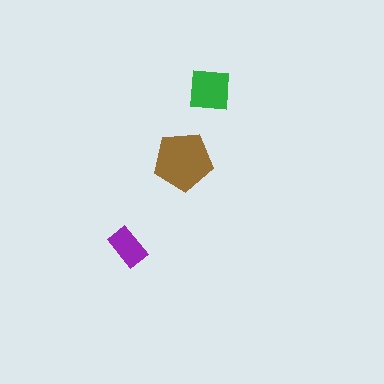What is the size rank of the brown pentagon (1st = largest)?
1st.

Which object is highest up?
The green square is topmost.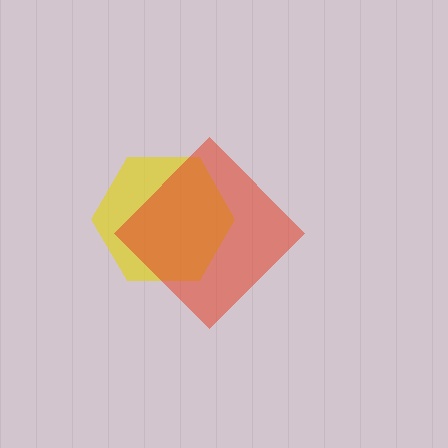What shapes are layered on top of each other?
The layered shapes are: a yellow hexagon, a red diamond.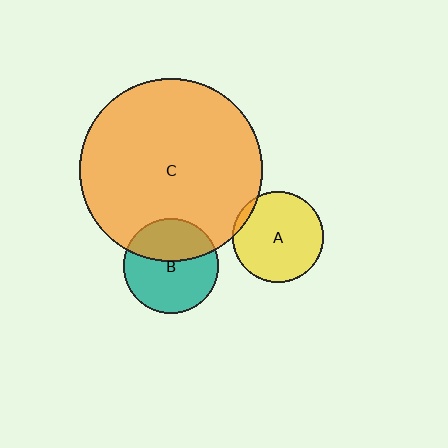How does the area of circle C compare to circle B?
Approximately 3.7 times.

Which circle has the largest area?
Circle C (orange).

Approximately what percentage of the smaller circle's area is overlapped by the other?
Approximately 40%.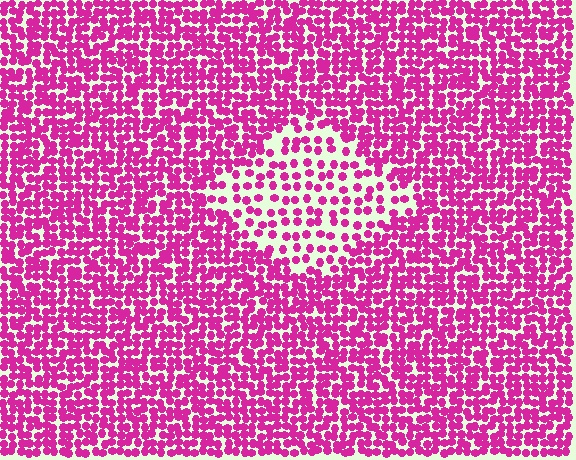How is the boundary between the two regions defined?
The boundary is defined by a change in element density (approximately 2.1x ratio). All elements are the same color, size, and shape.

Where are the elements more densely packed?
The elements are more densely packed outside the diamond boundary.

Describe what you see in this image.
The image contains small magenta elements arranged at two different densities. A diamond-shaped region is visible where the elements are less densely packed than the surrounding area.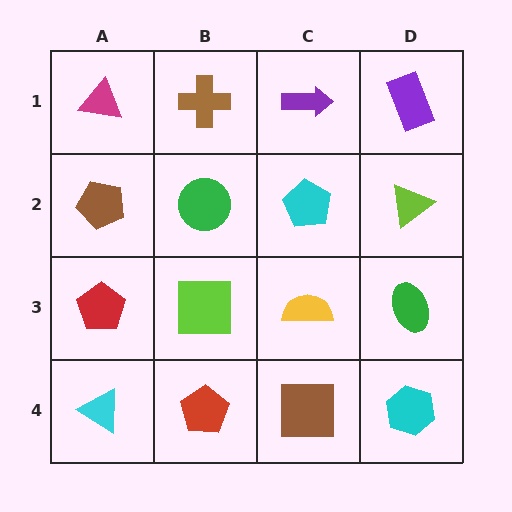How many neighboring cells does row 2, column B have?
4.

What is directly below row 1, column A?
A brown pentagon.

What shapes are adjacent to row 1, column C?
A cyan pentagon (row 2, column C), a brown cross (row 1, column B), a purple rectangle (row 1, column D).